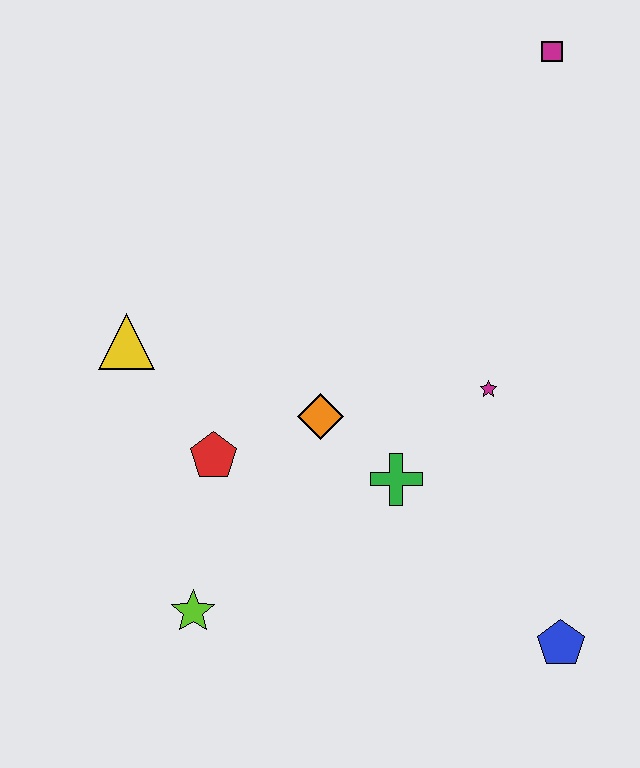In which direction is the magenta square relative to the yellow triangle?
The magenta square is to the right of the yellow triangle.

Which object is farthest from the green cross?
The magenta square is farthest from the green cross.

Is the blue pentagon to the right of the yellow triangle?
Yes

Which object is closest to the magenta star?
The green cross is closest to the magenta star.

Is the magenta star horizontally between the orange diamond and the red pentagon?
No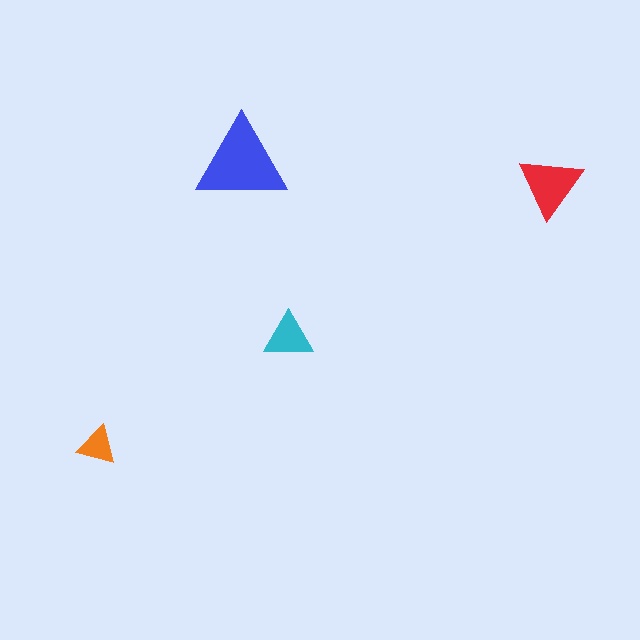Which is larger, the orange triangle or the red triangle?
The red one.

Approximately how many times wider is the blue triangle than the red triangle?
About 1.5 times wider.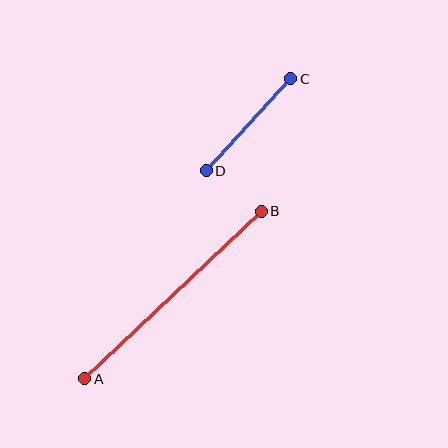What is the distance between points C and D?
The distance is approximately 125 pixels.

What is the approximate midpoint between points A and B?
The midpoint is at approximately (173, 295) pixels.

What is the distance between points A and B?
The distance is approximately 243 pixels.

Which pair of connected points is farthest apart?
Points A and B are farthest apart.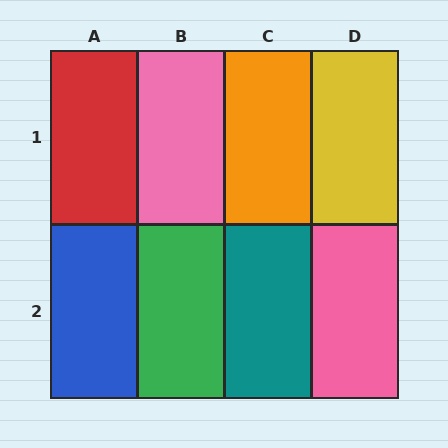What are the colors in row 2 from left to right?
Blue, green, teal, pink.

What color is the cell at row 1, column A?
Red.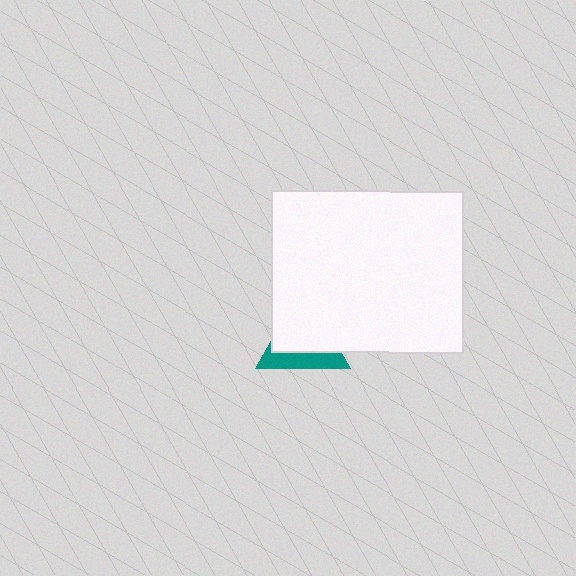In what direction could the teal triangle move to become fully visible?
The teal triangle could move toward the lower-left. That would shift it out from behind the white rectangle entirely.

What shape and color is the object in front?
The object in front is a white rectangle.